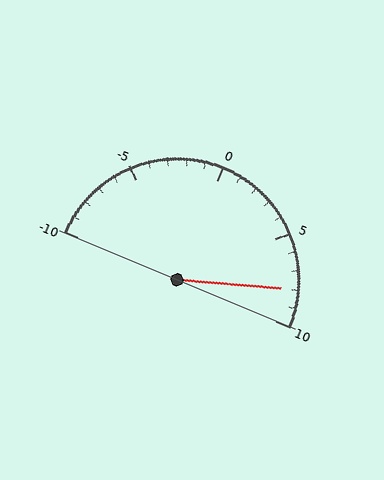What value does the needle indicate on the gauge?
The needle indicates approximately 8.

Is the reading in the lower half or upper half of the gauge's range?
The reading is in the upper half of the range (-10 to 10).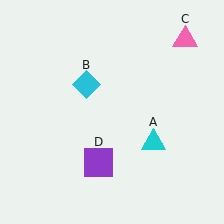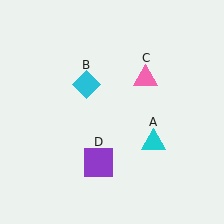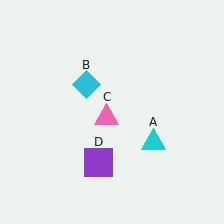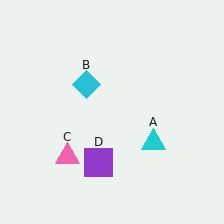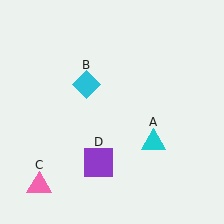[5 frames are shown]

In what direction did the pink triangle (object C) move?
The pink triangle (object C) moved down and to the left.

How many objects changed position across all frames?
1 object changed position: pink triangle (object C).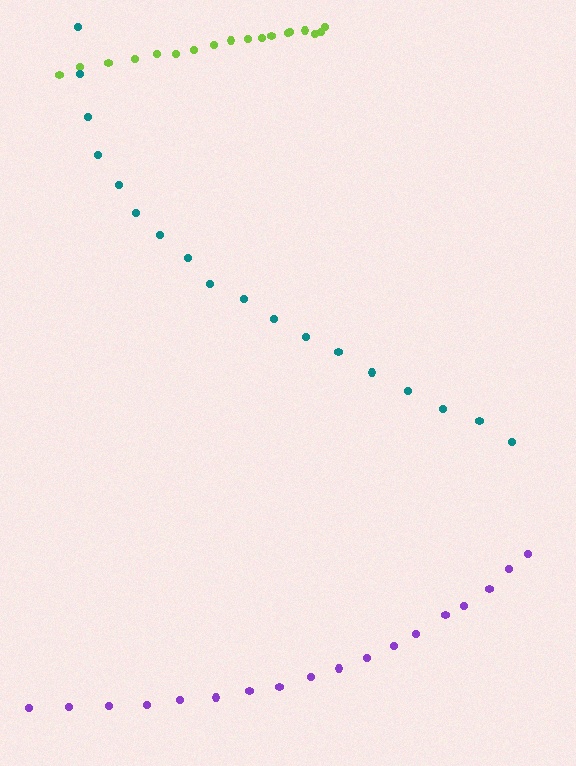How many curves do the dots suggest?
There are 3 distinct paths.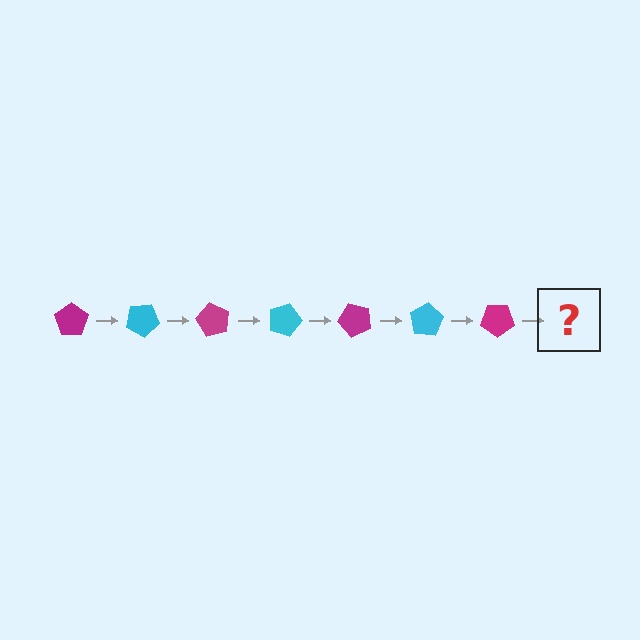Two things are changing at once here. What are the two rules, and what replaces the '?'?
The two rules are that it rotates 30 degrees each step and the color cycles through magenta and cyan. The '?' should be a cyan pentagon, rotated 210 degrees from the start.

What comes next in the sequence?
The next element should be a cyan pentagon, rotated 210 degrees from the start.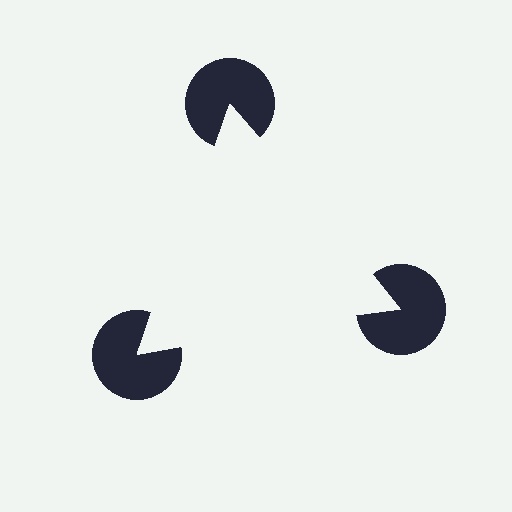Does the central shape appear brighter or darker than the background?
It typically appears slightly brighter than the background, even though no actual brightness change is drawn.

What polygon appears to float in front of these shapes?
An illusory triangle — its edges are inferred from the aligned wedge cuts in the pac-man discs, not physically drawn.